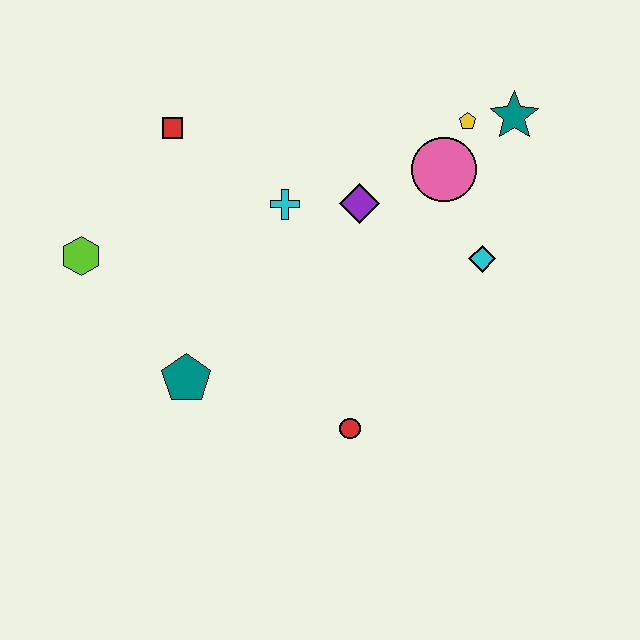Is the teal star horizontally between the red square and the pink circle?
No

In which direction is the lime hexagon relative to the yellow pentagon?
The lime hexagon is to the left of the yellow pentagon.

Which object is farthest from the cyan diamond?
The lime hexagon is farthest from the cyan diamond.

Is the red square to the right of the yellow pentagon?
No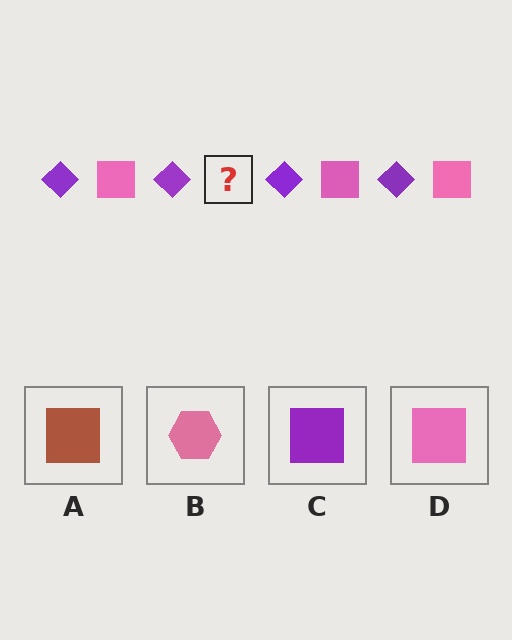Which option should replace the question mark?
Option D.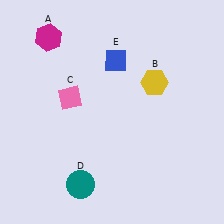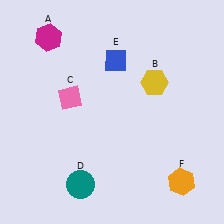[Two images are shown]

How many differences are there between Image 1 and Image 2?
There is 1 difference between the two images.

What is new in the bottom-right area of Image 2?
An orange hexagon (F) was added in the bottom-right area of Image 2.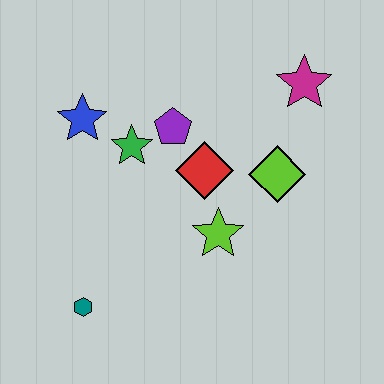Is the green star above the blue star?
No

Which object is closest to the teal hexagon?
The lime star is closest to the teal hexagon.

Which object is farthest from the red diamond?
The teal hexagon is farthest from the red diamond.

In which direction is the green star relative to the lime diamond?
The green star is to the left of the lime diamond.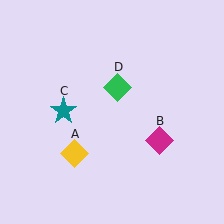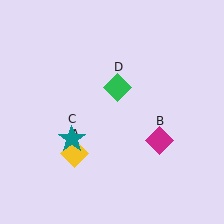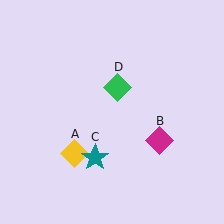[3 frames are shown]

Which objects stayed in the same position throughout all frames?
Yellow diamond (object A) and magenta diamond (object B) and green diamond (object D) remained stationary.